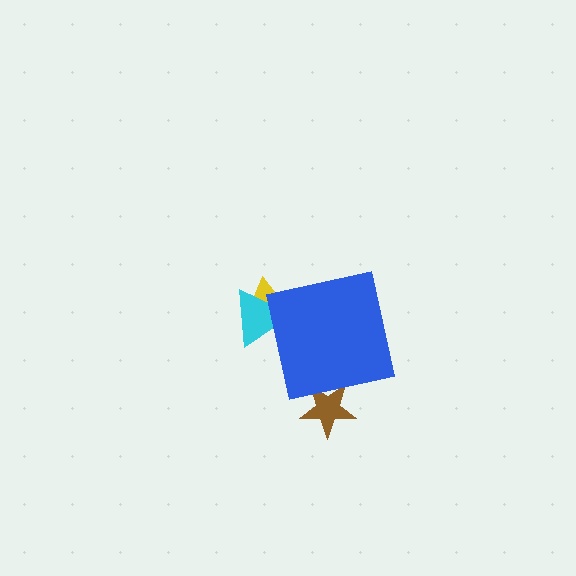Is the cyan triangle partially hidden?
Yes, the cyan triangle is partially hidden behind the blue square.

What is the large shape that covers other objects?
A blue square.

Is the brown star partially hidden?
Yes, the brown star is partially hidden behind the blue square.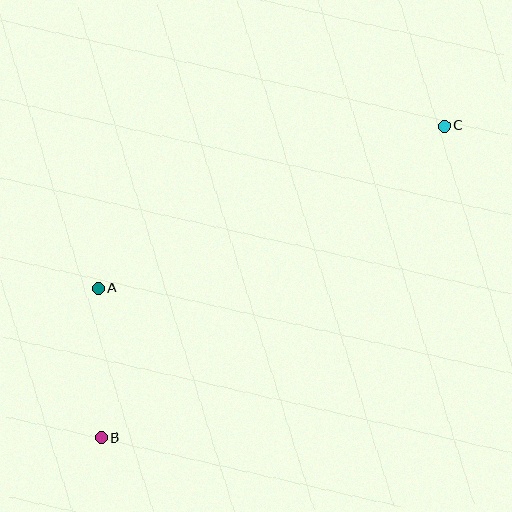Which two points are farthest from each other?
Points B and C are farthest from each other.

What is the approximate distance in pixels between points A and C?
The distance between A and C is approximately 382 pixels.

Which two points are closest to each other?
Points A and B are closest to each other.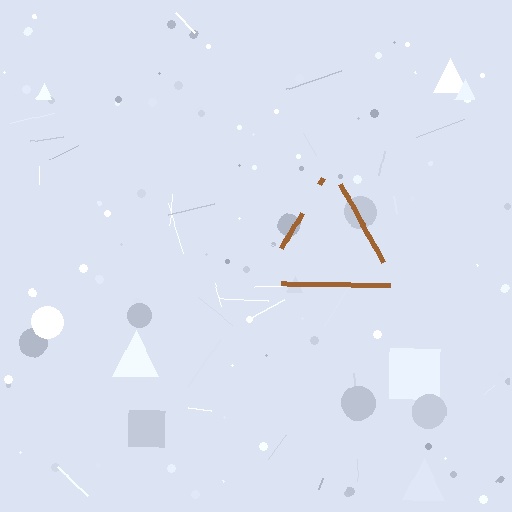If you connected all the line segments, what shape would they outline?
They would outline a triangle.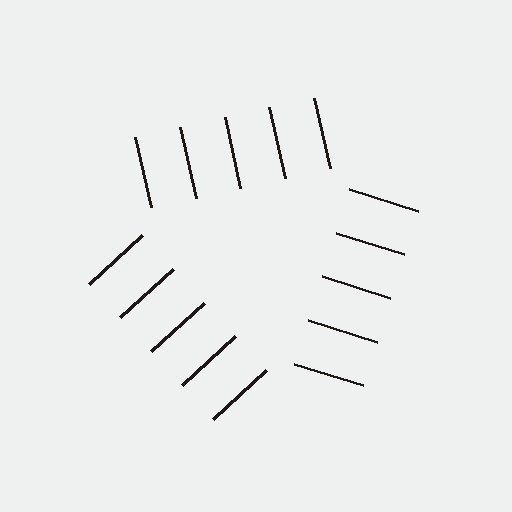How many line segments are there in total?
15 — 5 along each of the 3 edges.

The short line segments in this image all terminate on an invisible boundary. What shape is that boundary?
An illusory triangle — the line segments terminate on its edges but no continuous stroke is drawn.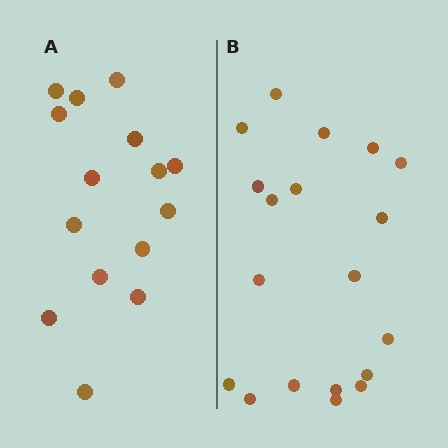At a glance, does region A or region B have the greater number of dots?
Region B (the right region) has more dots.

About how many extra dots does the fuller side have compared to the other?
Region B has about 4 more dots than region A.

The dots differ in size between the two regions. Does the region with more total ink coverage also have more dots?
No. Region A has more total ink coverage because its dots are larger, but region B actually contains more individual dots. Total area can be misleading — the number of items is what matters here.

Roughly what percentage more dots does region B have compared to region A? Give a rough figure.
About 25% more.